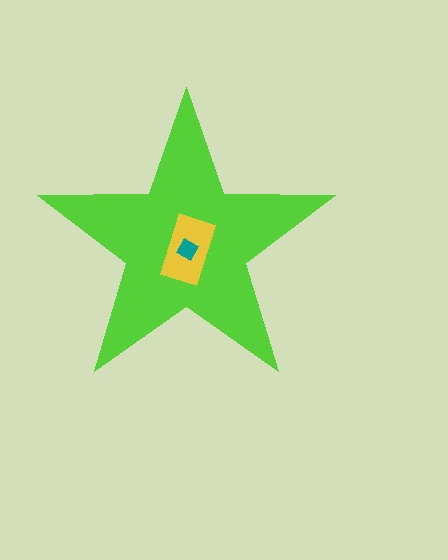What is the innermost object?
The teal diamond.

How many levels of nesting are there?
3.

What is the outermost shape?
The lime star.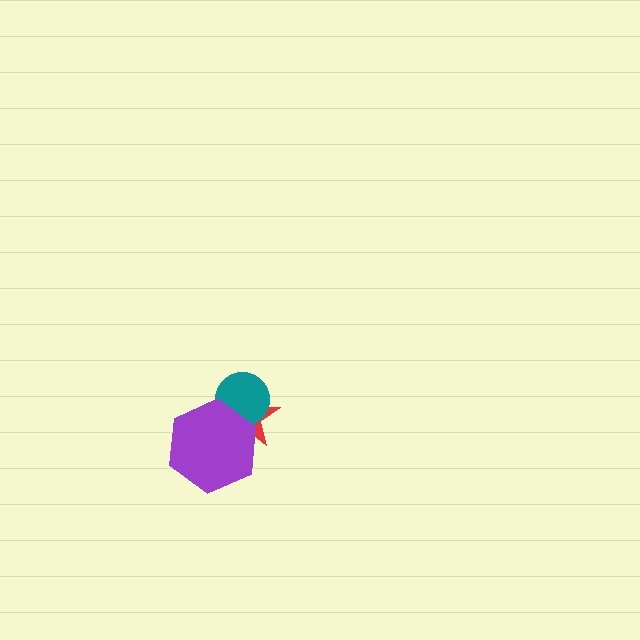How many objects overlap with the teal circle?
2 objects overlap with the teal circle.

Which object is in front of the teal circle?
The purple hexagon is in front of the teal circle.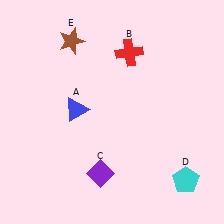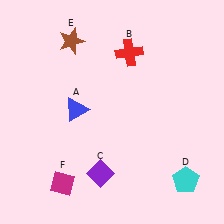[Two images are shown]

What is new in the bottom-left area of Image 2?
A magenta diamond (F) was added in the bottom-left area of Image 2.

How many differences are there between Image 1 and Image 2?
There is 1 difference between the two images.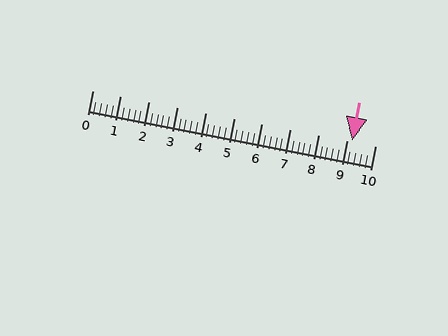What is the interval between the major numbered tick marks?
The major tick marks are spaced 1 units apart.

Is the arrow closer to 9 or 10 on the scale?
The arrow is closer to 9.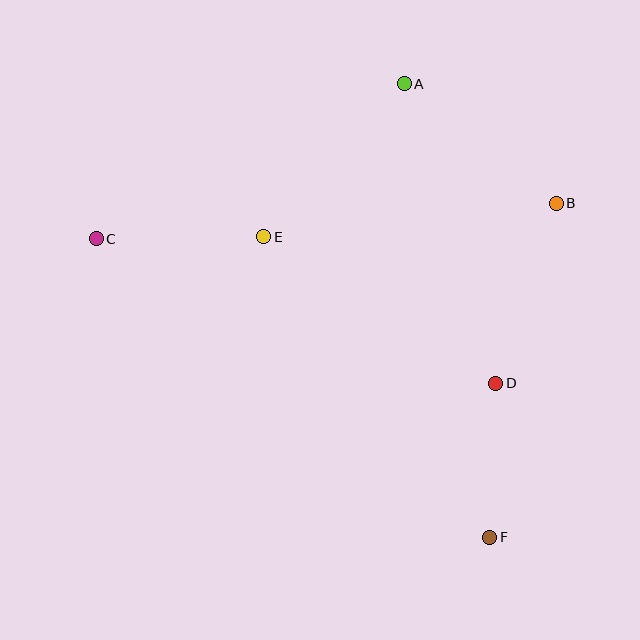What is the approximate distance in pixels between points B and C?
The distance between B and C is approximately 461 pixels.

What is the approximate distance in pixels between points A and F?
The distance between A and F is approximately 462 pixels.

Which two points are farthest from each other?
Points C and F are farthest from each other.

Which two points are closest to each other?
Points D and F are closest to each other.